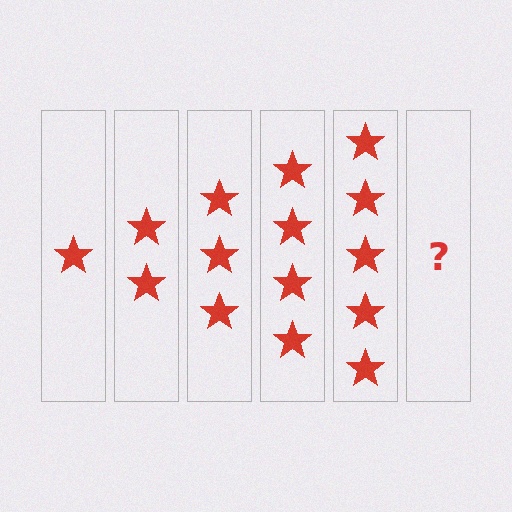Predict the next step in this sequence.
The next step is 6 stars.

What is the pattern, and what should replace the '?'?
The pattern is that each step adds one more star. The '?' should be 6 stars.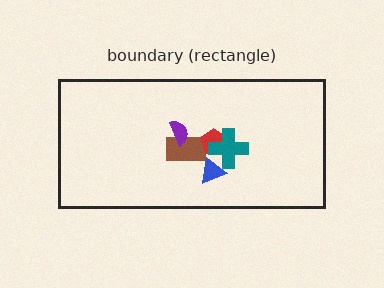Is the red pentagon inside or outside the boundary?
Inside.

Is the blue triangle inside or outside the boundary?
Inside.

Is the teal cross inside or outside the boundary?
Inside.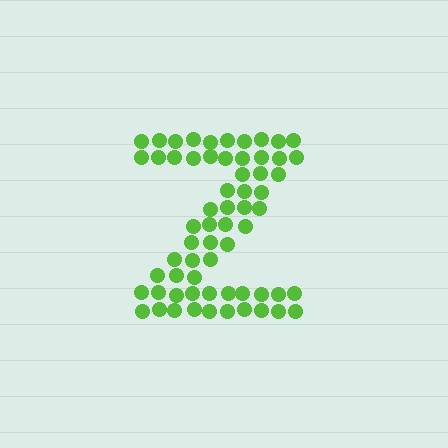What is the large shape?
The large shape is the letter Z.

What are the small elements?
The small elements are circles.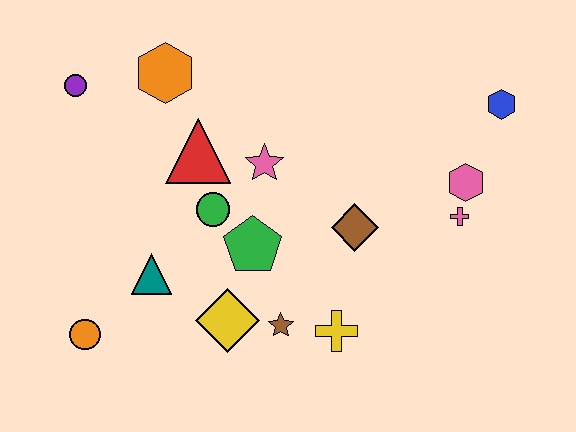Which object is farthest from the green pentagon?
The blue hexagon is farthest from the green pentagon.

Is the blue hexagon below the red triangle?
No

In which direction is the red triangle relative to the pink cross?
The red triangle is to the left of the pink cross.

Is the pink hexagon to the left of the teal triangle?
No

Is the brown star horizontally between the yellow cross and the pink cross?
No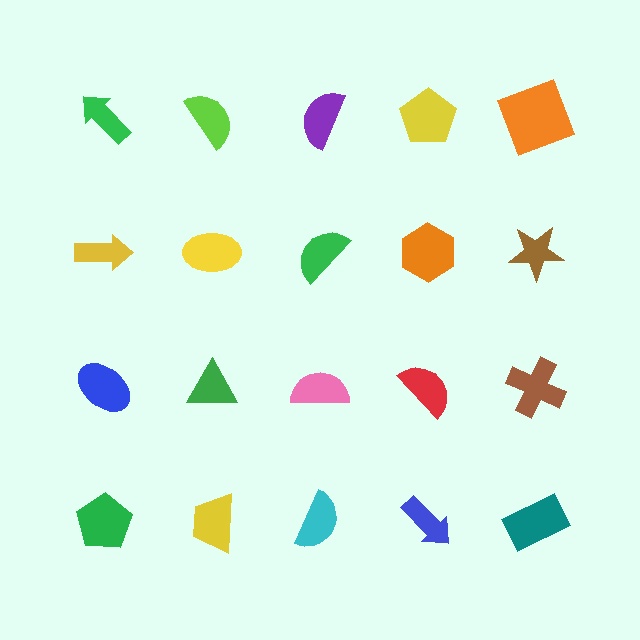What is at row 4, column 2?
A yellow trapezoid.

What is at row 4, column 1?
A green pentagon.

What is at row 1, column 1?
A green arrow.